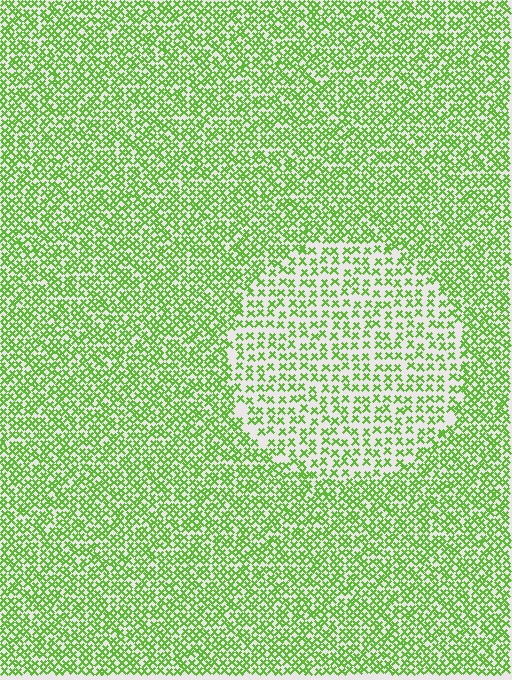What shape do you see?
I see a circle.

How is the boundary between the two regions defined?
The boundary is defined by a change in element density (approximately 1.8x ratio). All elements are the same color, size, and shape.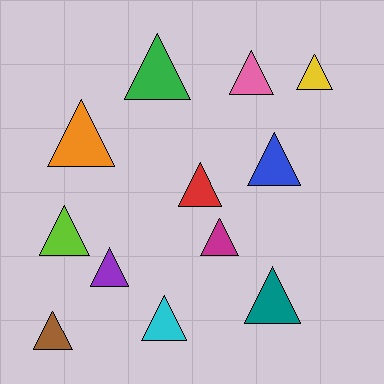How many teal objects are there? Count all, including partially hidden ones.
There is 1 teal object.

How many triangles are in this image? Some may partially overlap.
There are 12 triangles.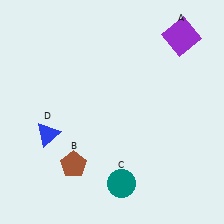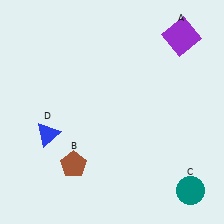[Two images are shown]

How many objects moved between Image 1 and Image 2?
1 object moved between the two images.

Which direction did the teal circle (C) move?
The teal circle (C) moved right.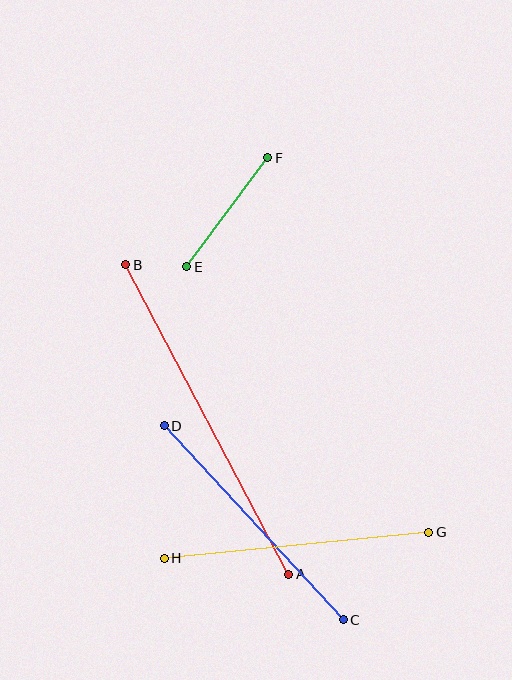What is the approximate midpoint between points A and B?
The midpoint is at approximately (207, 419) pixels.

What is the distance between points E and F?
The distance is approximately 136 pixels.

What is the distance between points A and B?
The distance is approximately 350 pixels.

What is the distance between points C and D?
The distance is approximately 264 pixels.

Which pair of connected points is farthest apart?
Points A and B are farthest apart.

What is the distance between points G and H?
The distance is approximately 266 pixels.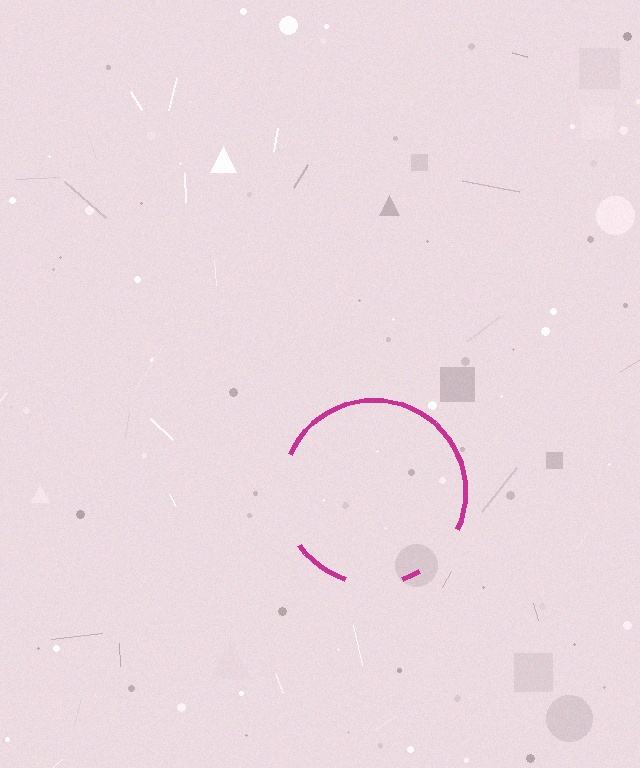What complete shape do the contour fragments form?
The contour fragments form a circle.